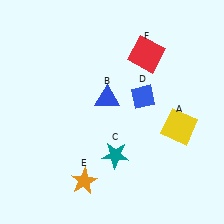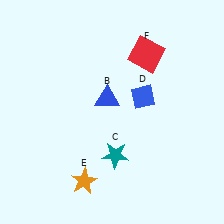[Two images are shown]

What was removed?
The yellow square (A) was removed in Image 2.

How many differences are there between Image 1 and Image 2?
There is 1 difference between the two images.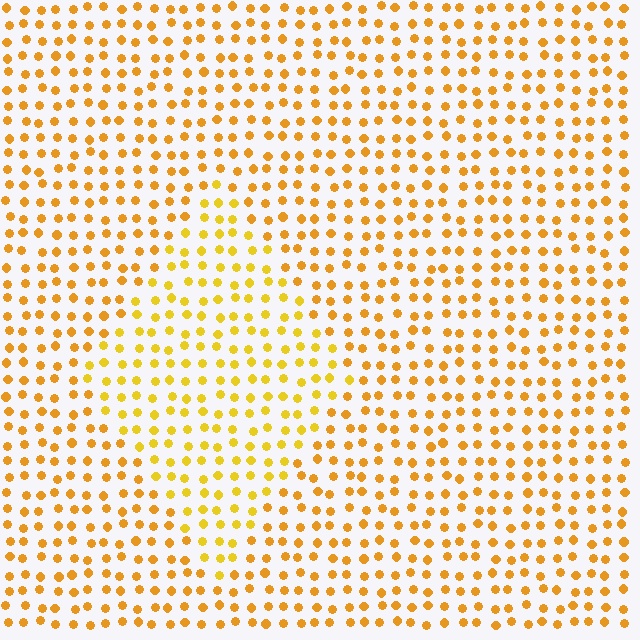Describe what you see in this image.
The image is filled with small orange elements in a uniform arrangement. A diamond-shaped region is visible where the elements are tinted to a slightly different hue, forming a subtle color boundary.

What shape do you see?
I see a diamond.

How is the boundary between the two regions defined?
The boundary is defined purely by a slight shift in hue (about 16 degrees). Spacing, size, and orientation are identical on both sides.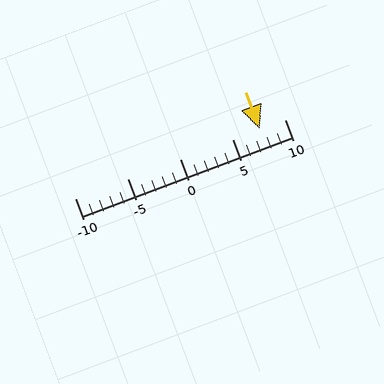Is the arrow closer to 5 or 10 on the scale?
The arrow is closer to 10.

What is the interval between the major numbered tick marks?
The major tick marks are spaced 5 units apart.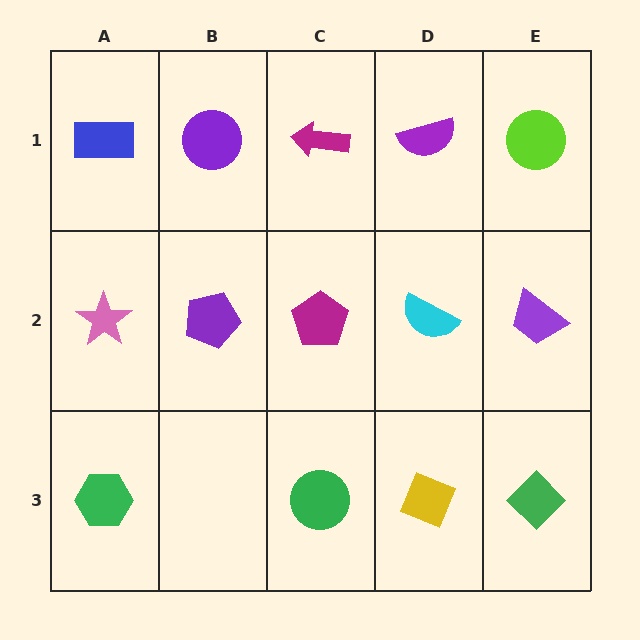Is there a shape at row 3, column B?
No, that cell is empty.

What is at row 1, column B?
A purple circle.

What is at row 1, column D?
A purple semicircle.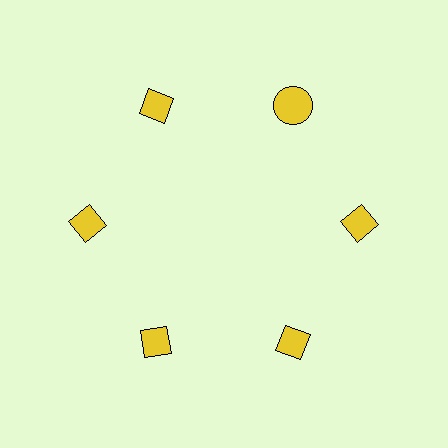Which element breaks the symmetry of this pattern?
The yellow circle at roughly the 1 o'clock position breaks the symmetry. All other shapes are yellow diamonds.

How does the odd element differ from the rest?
It has a different shape: circle instead of diamond.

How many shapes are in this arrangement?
There are 6 shapes arranged in a ring pattern.